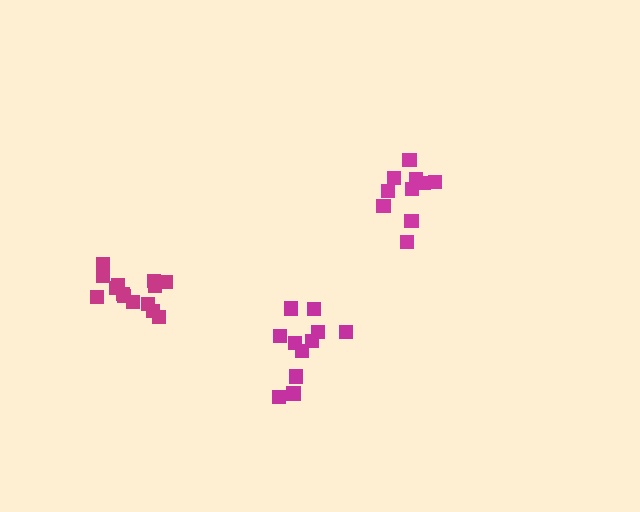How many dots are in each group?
Group 1: 14 dots, Group 2: 11 dots, Group 3: 10 dots (35 total).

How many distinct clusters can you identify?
There are 3 distinct clusters.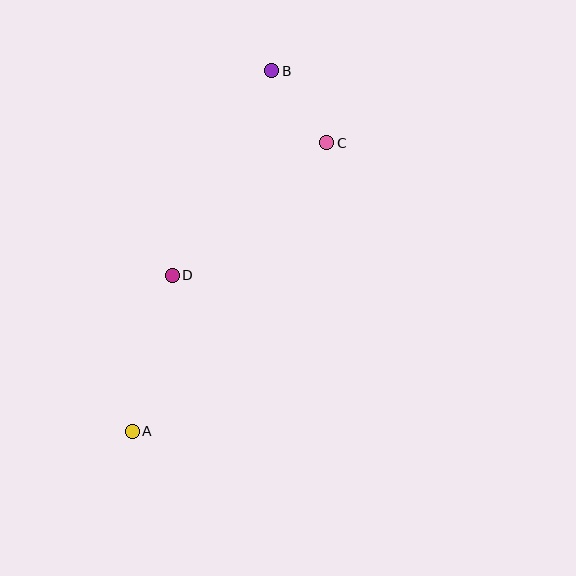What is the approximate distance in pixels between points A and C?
The distance between A and C is approximately 348 pixels.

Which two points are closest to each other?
Points B and C are closest to each other.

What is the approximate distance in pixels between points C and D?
The distance between C and D is approximately 204 pixels.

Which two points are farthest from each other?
Points A and B are farthest from each other.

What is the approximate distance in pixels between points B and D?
The distance between B and D is approximately 228 pixels.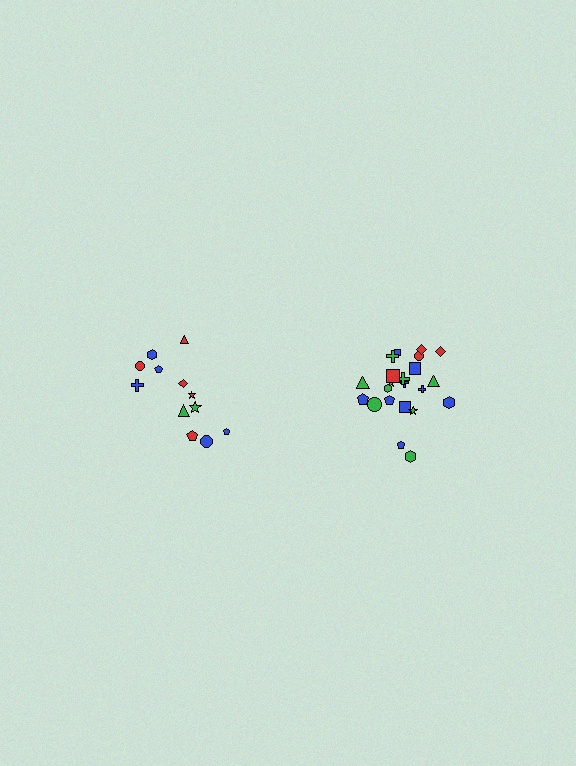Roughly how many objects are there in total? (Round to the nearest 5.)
Roughly 35 objects in total.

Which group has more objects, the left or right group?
The right group.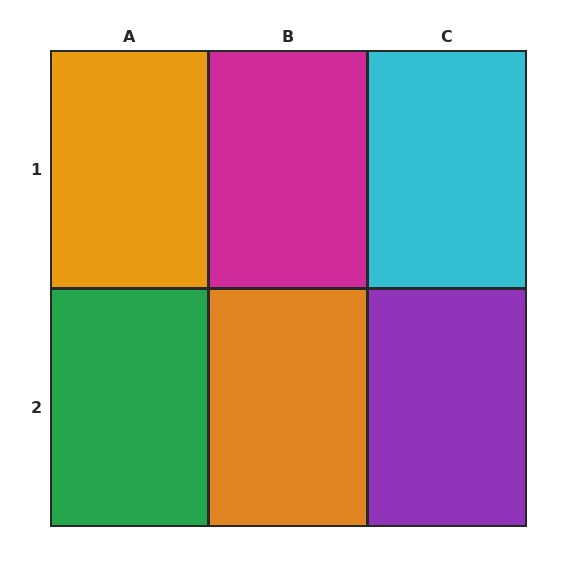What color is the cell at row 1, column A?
Orange.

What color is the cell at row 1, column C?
Cyan.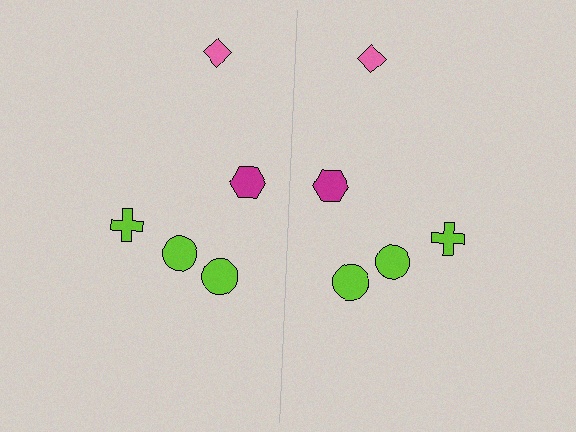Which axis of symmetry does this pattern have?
The pattern has a vertical axis of symmetry running through the center of the image.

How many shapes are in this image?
There are 10 shapes in this image.